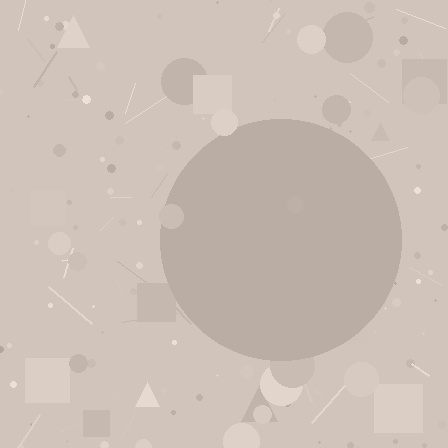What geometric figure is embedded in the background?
A circle is embedded in the background.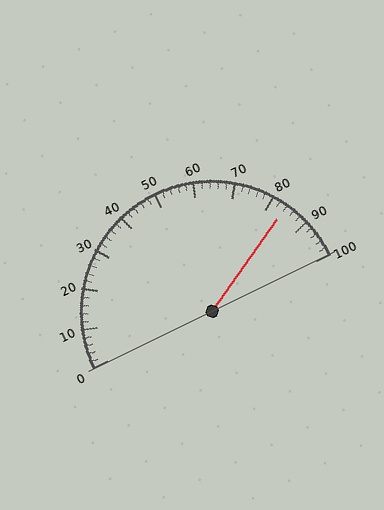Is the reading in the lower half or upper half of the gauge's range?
The reading is in the upper half of the range (0 to 100).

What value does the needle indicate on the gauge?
The needle indicates approximately 84.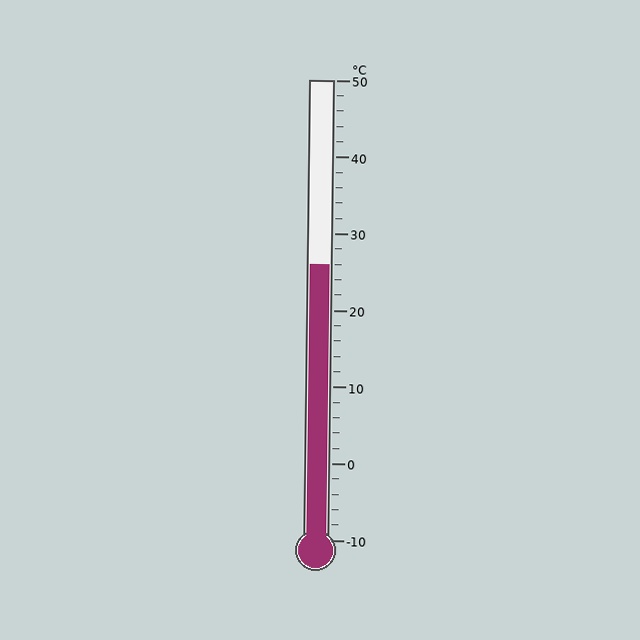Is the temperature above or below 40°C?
The temperature is below 40°C.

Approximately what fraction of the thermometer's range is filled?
The thermometer is filled to approximately 60% of its range.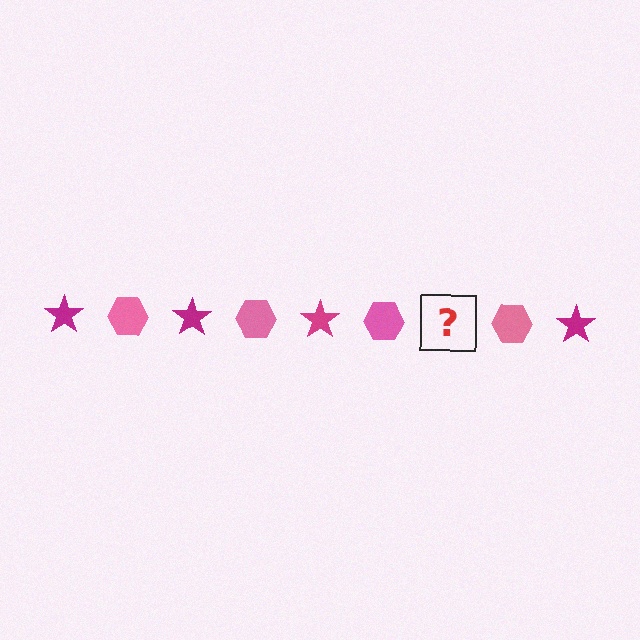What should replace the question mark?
The question mark should be replaced with a magenta star.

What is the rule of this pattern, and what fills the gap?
The rule is that the pattern alternates between magenta star and pink hexagon. The gap should be filled with a magenta star.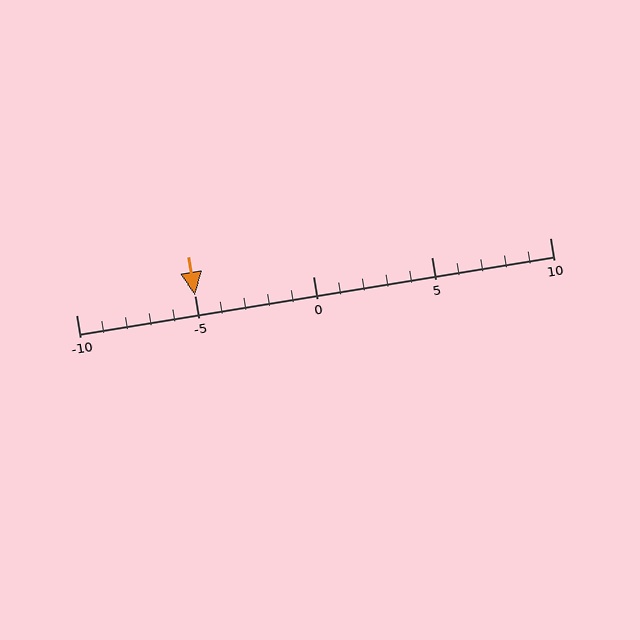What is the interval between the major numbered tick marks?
The major tick marks are spaced 5 units apart.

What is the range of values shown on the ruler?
The ruler shows values from -10 to 10.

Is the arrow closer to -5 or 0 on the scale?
The arrow is closer to -5.